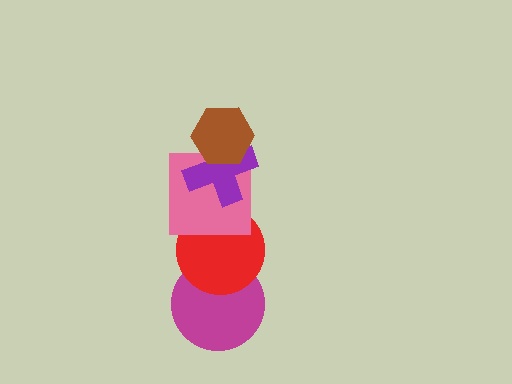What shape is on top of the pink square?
The purple cross is on top of the pink square.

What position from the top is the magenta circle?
The magenta circle is 5th from the top.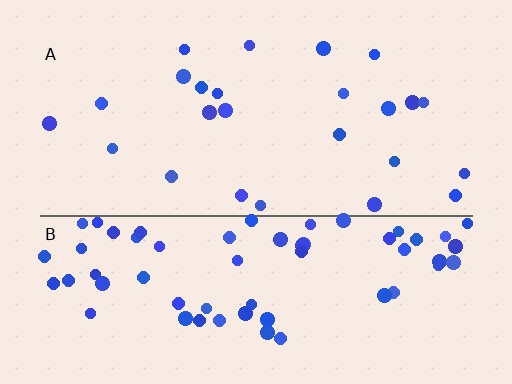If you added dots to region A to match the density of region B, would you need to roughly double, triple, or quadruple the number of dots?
Approximately triple.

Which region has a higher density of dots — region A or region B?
B (the bottom).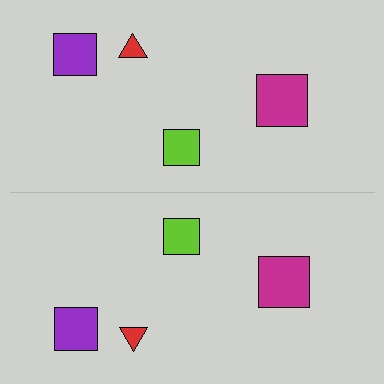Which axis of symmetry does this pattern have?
The pattern has a horizontal axis of symmetry running through the center of the image.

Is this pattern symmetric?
Yes, this pattern has bilateral (reflection) symmetry.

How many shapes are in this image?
There are 8 shapes in this image.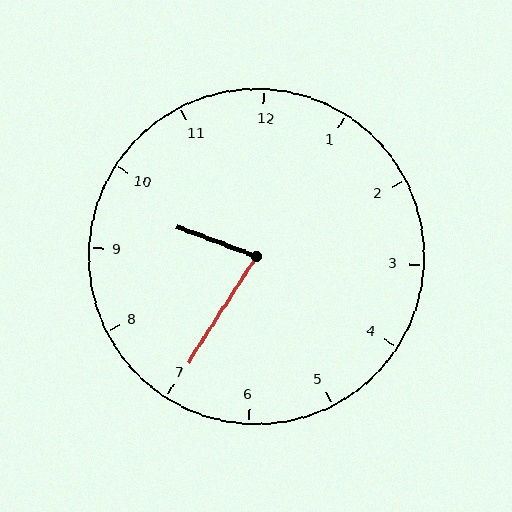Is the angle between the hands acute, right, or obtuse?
It is acute.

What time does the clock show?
9:35.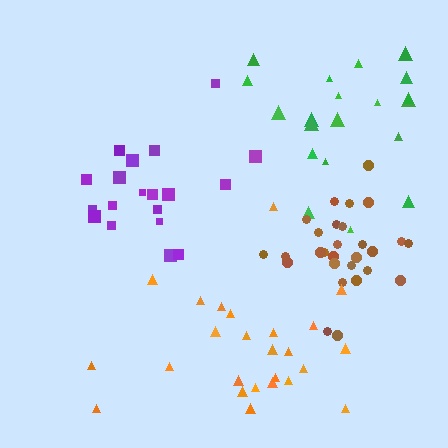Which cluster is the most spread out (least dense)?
Green.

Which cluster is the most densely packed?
Brown.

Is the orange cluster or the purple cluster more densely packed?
Purple.